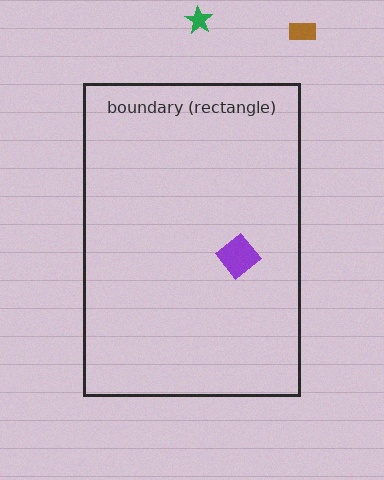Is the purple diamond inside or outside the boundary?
Inside.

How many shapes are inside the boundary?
1 inside, 2 outside.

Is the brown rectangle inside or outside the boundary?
Outside.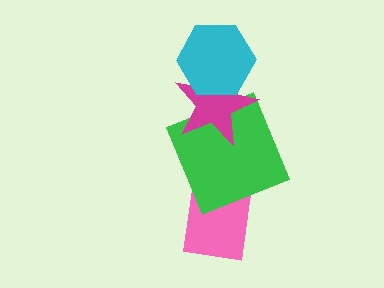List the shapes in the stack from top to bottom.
From top to bottom: the cyan hexagon, the magenta star, the green square, the pink rectangle.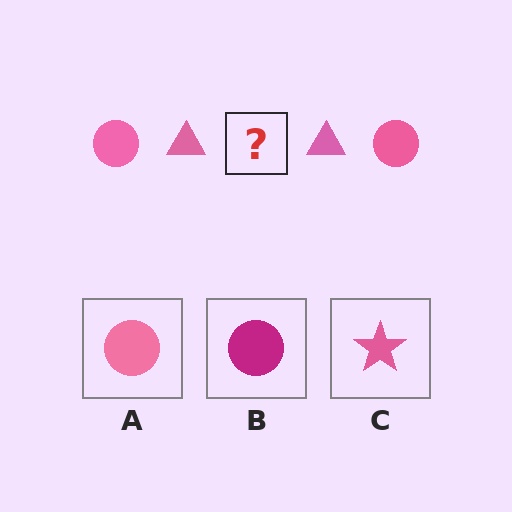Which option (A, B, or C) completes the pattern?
A.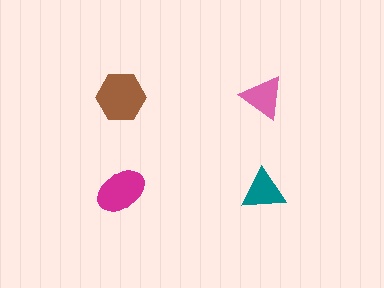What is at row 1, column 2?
A pink triangle.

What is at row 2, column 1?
A magenta ellipse.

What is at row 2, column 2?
A teal triangle.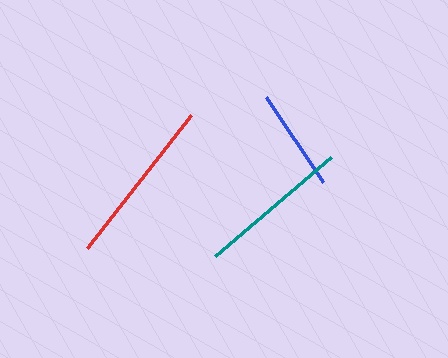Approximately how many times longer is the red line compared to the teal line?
The red line is approximately 1.1 times the length of the teal line.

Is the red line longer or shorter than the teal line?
The red line is longer than the teal line.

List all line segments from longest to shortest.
From longest to shortest: red, teal, blue.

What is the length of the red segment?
The red segment is approximately 169 pixels long.